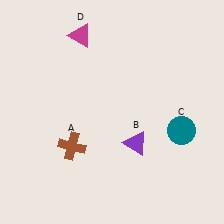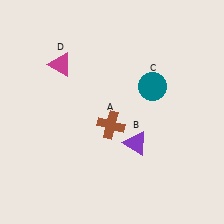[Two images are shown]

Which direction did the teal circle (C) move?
The teal circle (C) moved up.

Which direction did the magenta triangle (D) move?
The magenta triangle (D) moved down.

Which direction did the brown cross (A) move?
The brown cross (A) moved right.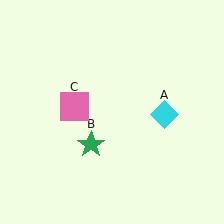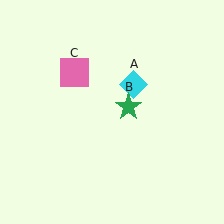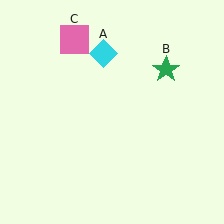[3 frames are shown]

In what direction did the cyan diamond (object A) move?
The cyan diamond (object A) moved up and to the left.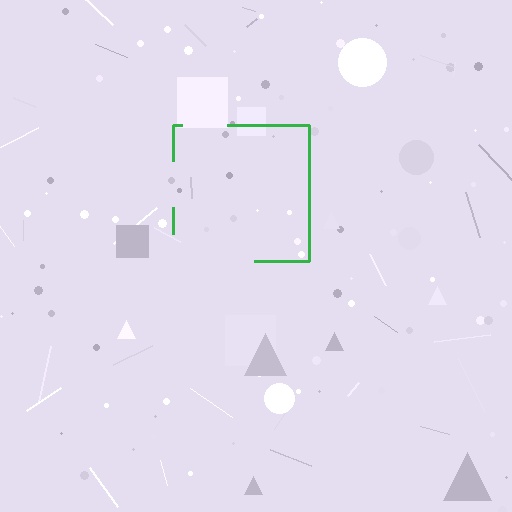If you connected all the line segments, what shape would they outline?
They would outline a square.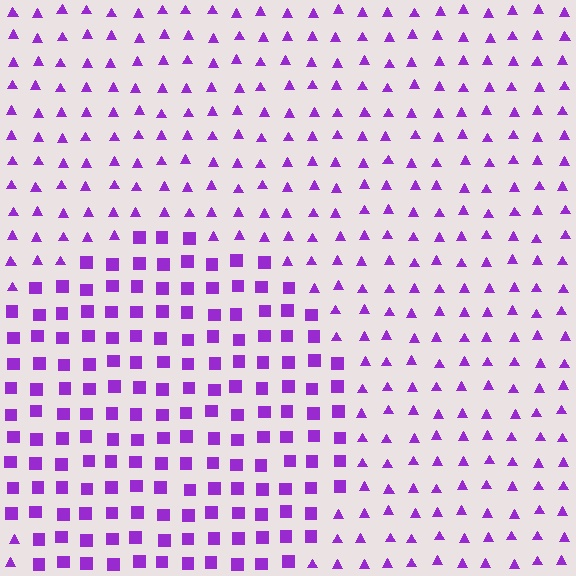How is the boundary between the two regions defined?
The boundary is defined by a change in element shape: squares inside vs. triangles outside. All elements share the same color and spacing.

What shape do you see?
I see a circle.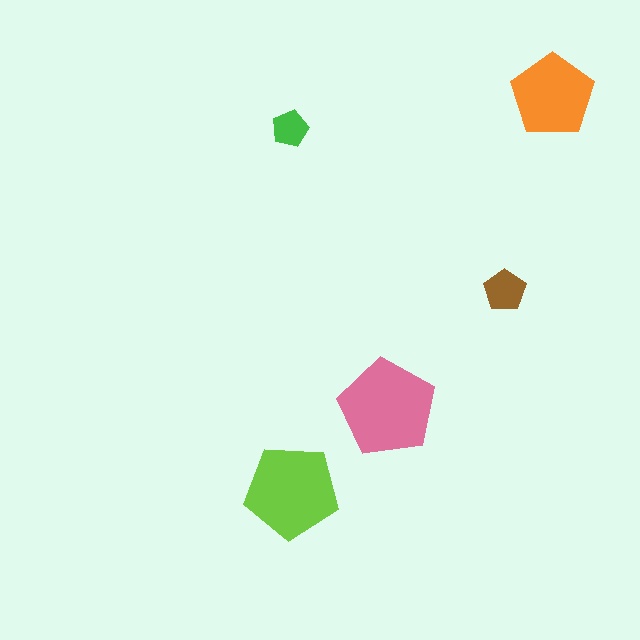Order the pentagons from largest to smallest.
the pink one, the lime one, the orange one, the brown one, the green one.